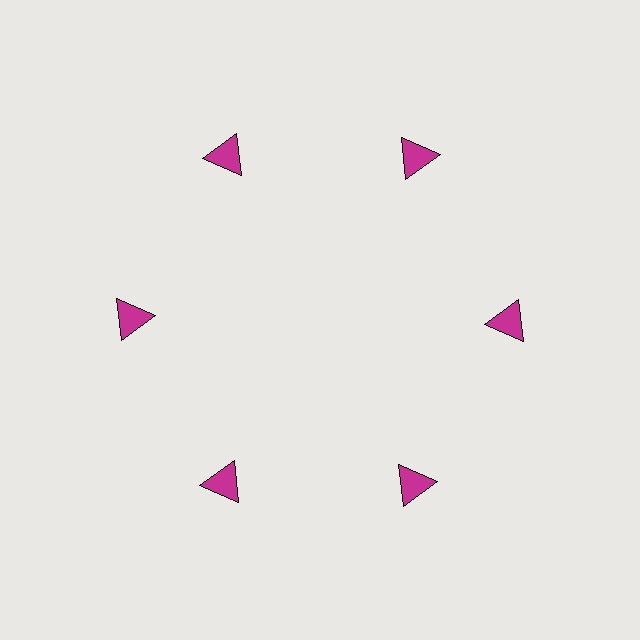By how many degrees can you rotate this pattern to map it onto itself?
The pattern maps onto itself every 60 degrees of rotation.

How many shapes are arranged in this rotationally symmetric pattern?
There are 6 shapes, arranged in 6 groups of 1.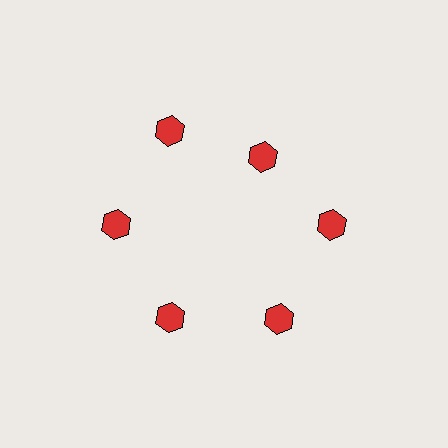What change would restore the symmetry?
The symmetry would be restored by moving it outward, back onto the ring so that all 6 hexagons sit at equal angles and equal distance from the center.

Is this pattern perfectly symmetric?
No. The 6 red hexagons are arranged in a ring, but one element near the 1 o'clock position is pulled inward toward the center, breaking the 6-fold rotational symmetry.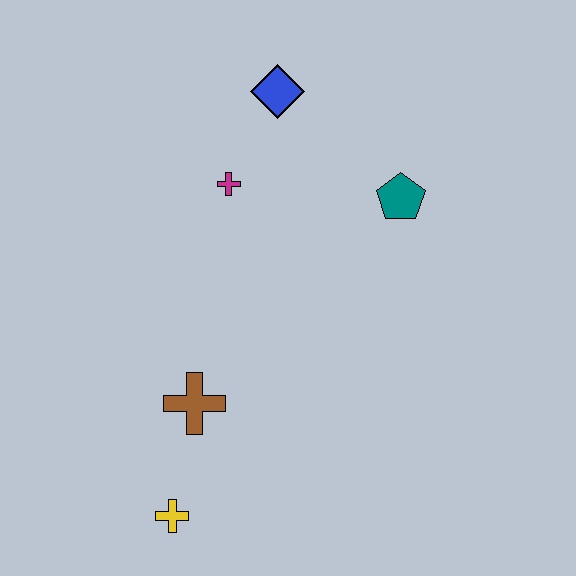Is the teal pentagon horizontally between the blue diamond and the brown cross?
No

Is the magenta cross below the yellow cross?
No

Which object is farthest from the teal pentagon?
The yellow cross is farthest from the teal pentagon.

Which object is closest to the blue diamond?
The magenta cross is closest to the blue diamond.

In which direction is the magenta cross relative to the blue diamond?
The magenta cross is below the blue diamond.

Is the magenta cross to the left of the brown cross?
No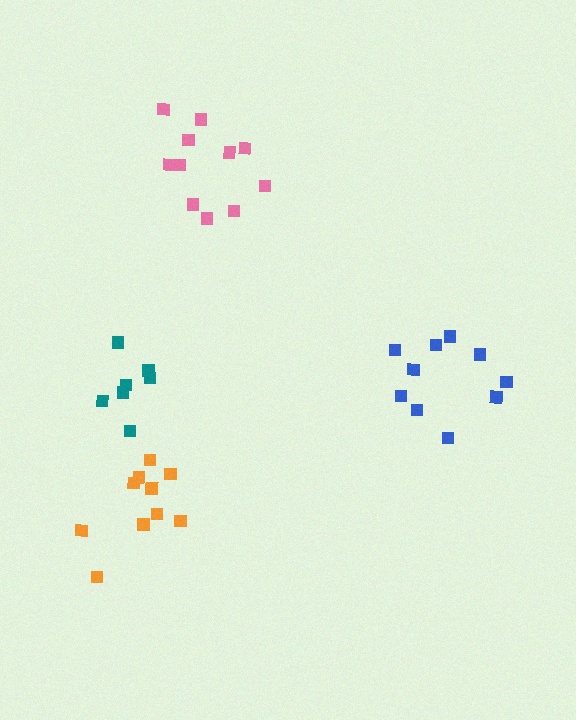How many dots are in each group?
Group 1: 10 dots, Group 2: 7 dots, Group 3: 11 dots, Group 4: 10 dots (38 total).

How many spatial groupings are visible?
There are 4 spatial groupings.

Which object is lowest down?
The orange cluster is bottommost.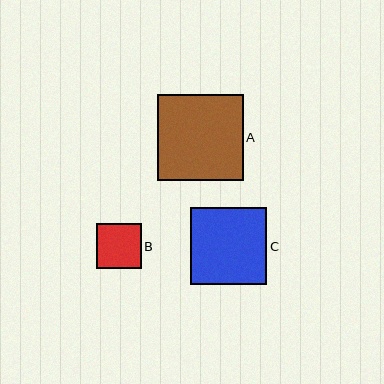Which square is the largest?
Square A is the largest with a size of approximately 86 pixels.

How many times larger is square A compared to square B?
Square A is approximately 1.9 times the size of square B.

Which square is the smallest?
Square B is the smallest with a size of approximately 45 pixels.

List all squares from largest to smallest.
From largest to smallest: A, C, B.